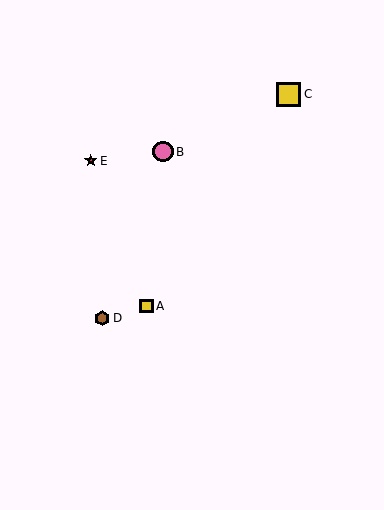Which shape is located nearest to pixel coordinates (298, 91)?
The yellow square (labeled C) at (289, 94) is nearest to that location.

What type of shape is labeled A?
Shape A is a yellow square.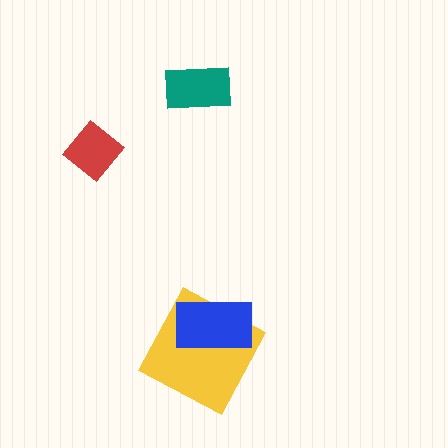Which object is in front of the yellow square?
The blue rectangle is in front of the yellow square.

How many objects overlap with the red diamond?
0 objects overlap with the red diamond.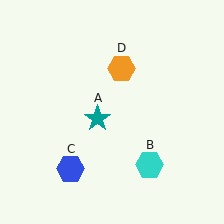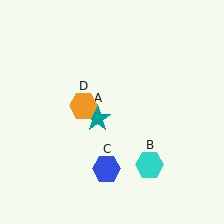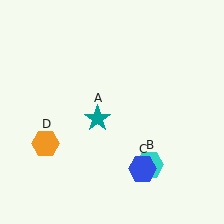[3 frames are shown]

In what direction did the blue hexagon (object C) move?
The blue hexagon (object C) moved right.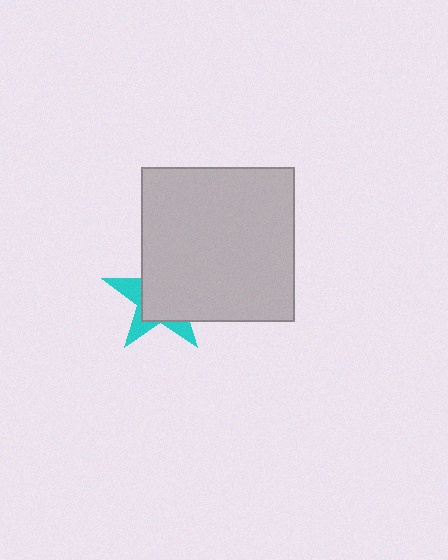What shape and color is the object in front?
The object in front is a light gray square.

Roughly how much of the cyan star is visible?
A small part of it is visible (roughly 34%).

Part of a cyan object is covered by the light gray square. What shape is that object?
It is a star.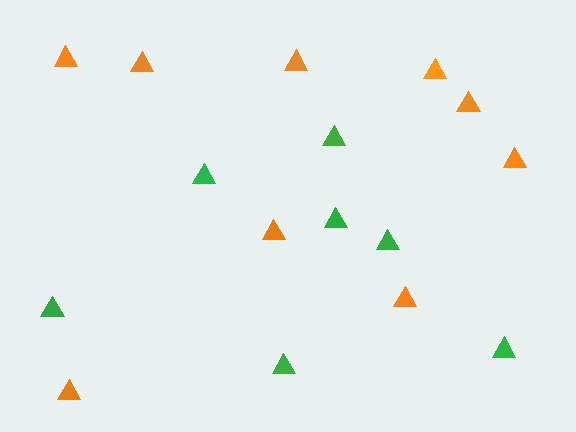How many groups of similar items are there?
There are 2 groups: one group of green triangles (7) and one group of orange triangles (9).